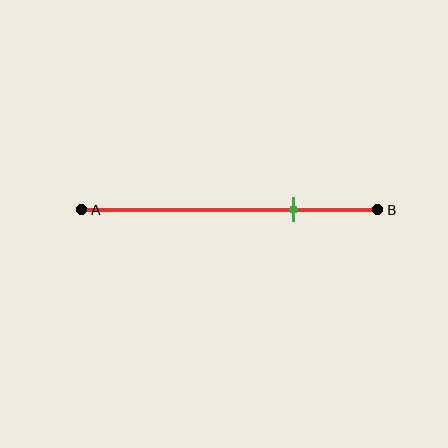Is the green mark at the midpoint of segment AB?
No, the mark is at about 70% from A, not at the 50% midpoint.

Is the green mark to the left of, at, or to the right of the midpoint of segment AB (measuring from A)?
The green mark is to the right of the midpoint of segment AB.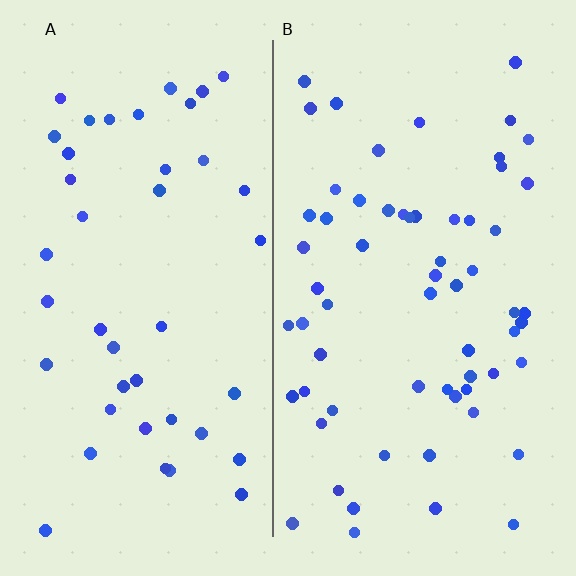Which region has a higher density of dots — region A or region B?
B (the right).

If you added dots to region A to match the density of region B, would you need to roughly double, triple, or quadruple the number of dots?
Approximately double.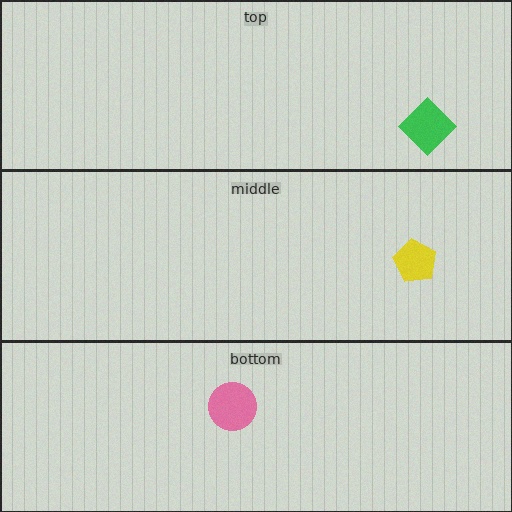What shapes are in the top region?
The green diamond.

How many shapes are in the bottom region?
1.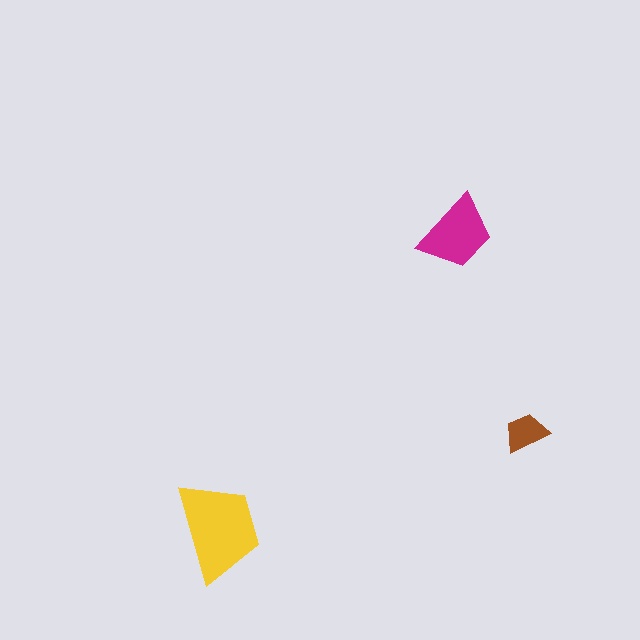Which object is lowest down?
The yellow trapezoid is bottommost.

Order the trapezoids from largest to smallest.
the yellow one, the magenta one, the brown one.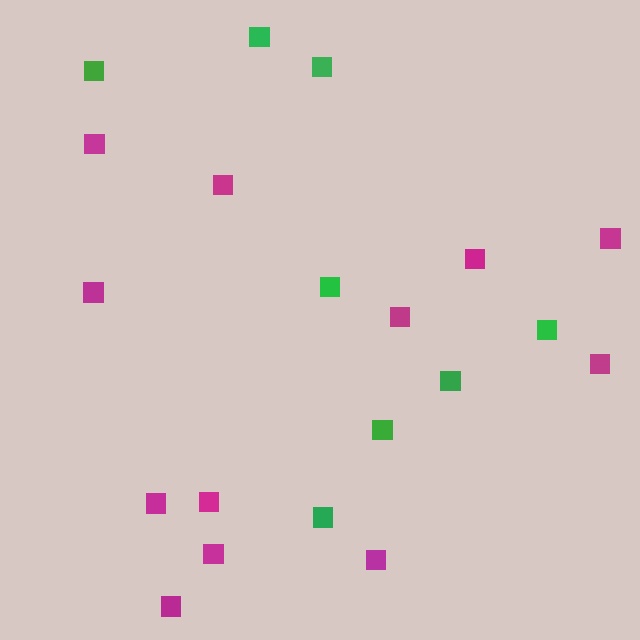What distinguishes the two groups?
There are 2 groups: one group of magenta squares (12) and one group of green squares (8).